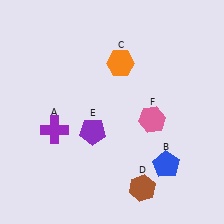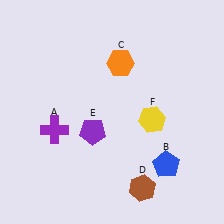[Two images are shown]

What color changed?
The hexagon (F) changed from pink in Image 1 to yellow in Image 2.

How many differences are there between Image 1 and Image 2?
There is 1 difference between the two images.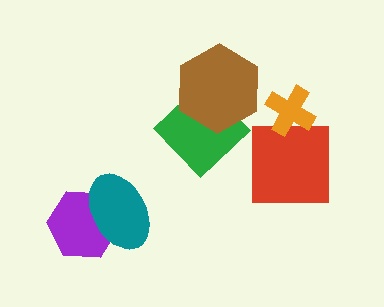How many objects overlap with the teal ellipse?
1 object overlaps with the teal ellipse.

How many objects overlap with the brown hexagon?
1 object overlaps with the brown hexagon.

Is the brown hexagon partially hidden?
No, no other shape covers it.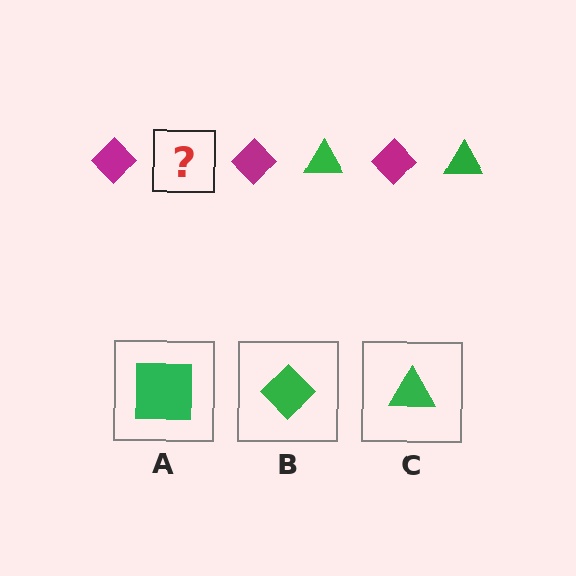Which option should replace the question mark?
Option C.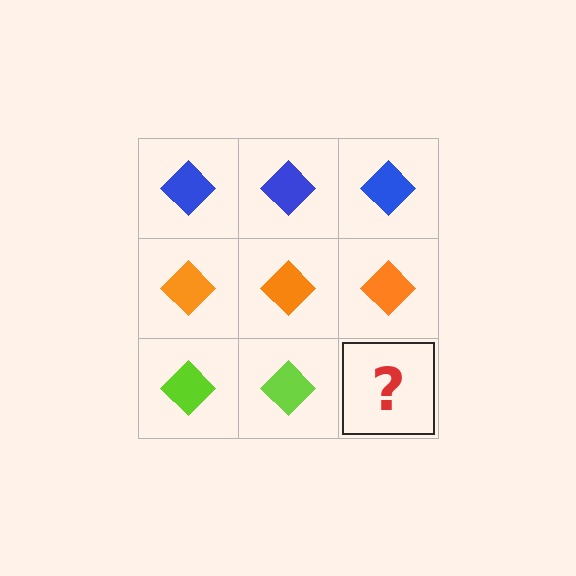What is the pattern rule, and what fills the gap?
The rule is that each row has a consistent color. The gap should be filled with a lime diamond.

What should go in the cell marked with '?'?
The missing cell should contain a lime diamond.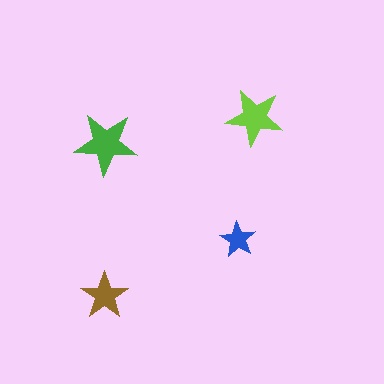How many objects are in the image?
There are 4 objects in the image.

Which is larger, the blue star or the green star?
The green one.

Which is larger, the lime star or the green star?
The green one.